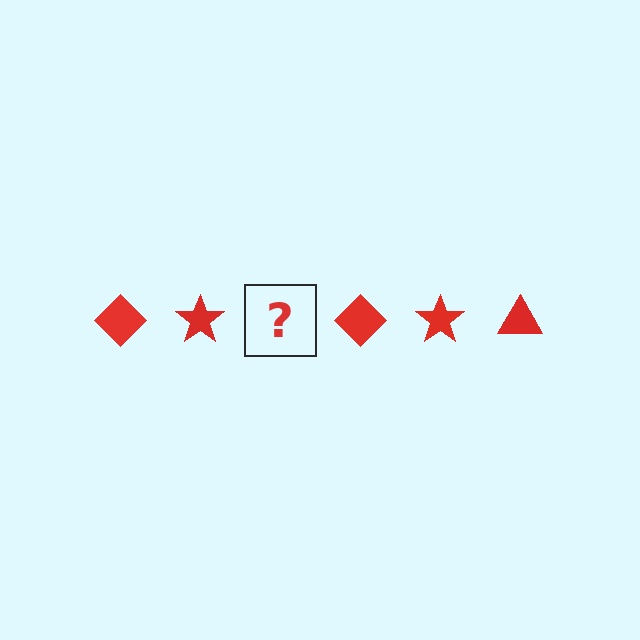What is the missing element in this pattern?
The missing element is a red triangle.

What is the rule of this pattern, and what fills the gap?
The rule is that the pattern cycles through diamond, star, triangle shapes in red. The gap should be filled with a red triangle.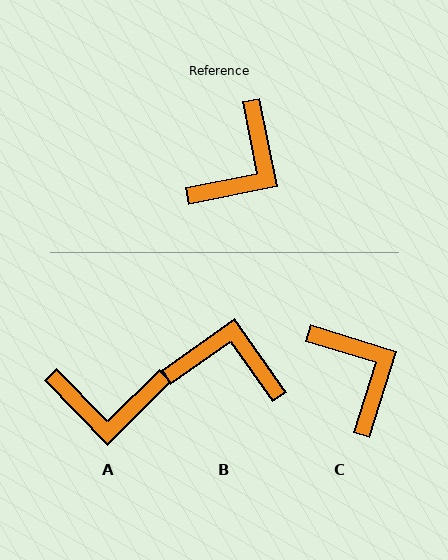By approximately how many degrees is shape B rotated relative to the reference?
Approximately 114 degrees counter-clockwise.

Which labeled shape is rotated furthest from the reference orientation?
B, about 114 degrees away.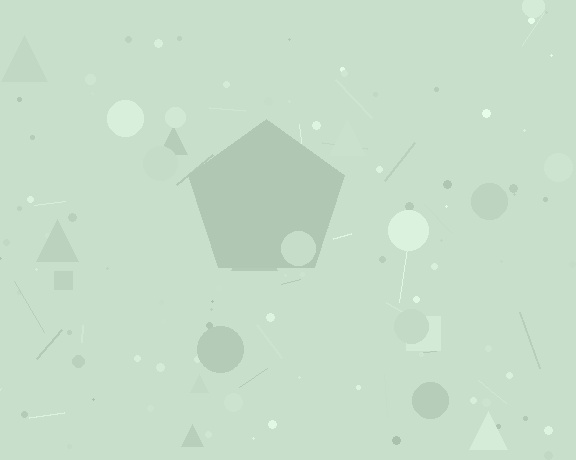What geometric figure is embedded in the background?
A pentagon is embedded in the background.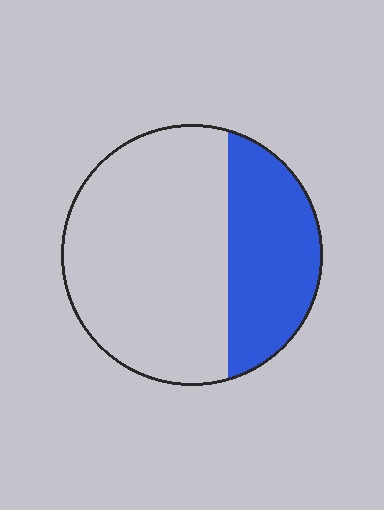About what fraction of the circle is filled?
About one third (1/3).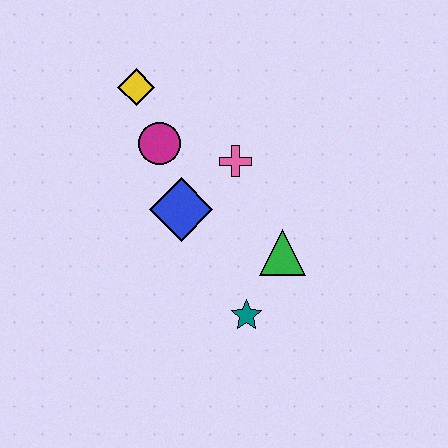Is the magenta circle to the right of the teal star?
No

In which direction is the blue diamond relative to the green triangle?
The blue diamond is to the left of the green triangle.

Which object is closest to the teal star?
The green triangle is closest to the teal star.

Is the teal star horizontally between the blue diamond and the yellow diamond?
No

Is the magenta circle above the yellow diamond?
No